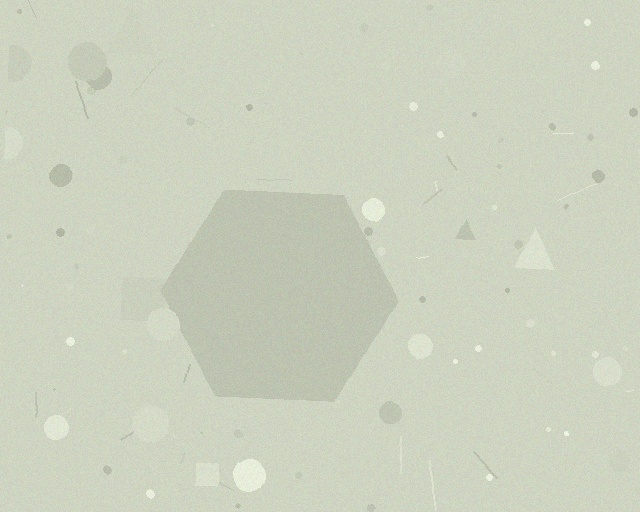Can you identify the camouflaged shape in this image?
The camouflaged shape is a hexagon.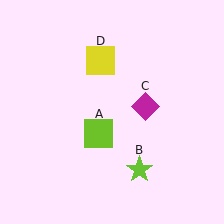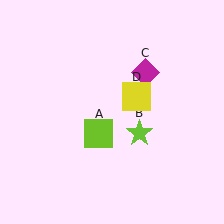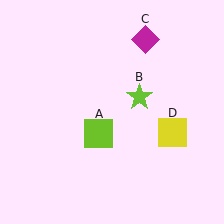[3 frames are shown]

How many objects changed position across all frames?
3 objects changed position: lime star (object B), magenta diamond (object C), yellow square (object D).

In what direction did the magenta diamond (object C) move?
The magenta diamond (object C) moved up.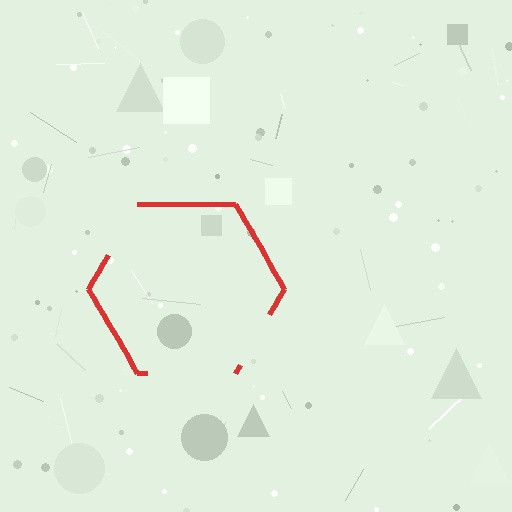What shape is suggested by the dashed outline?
The dashed outline suggests a hexagon.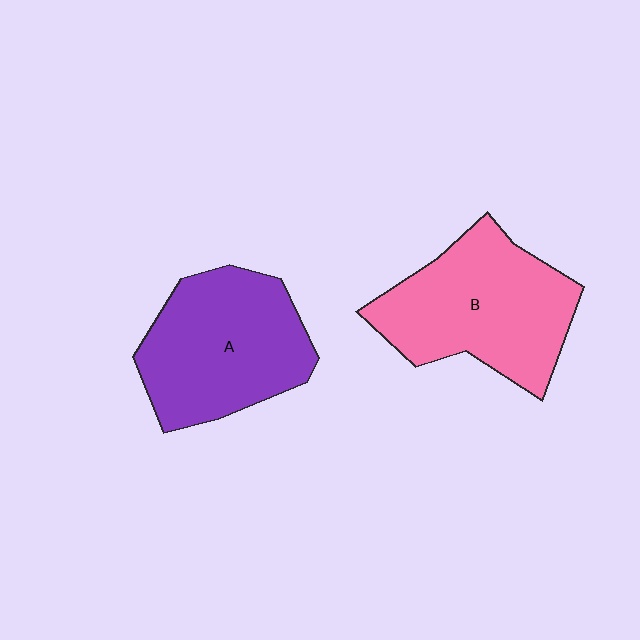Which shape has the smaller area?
Shape A (purple).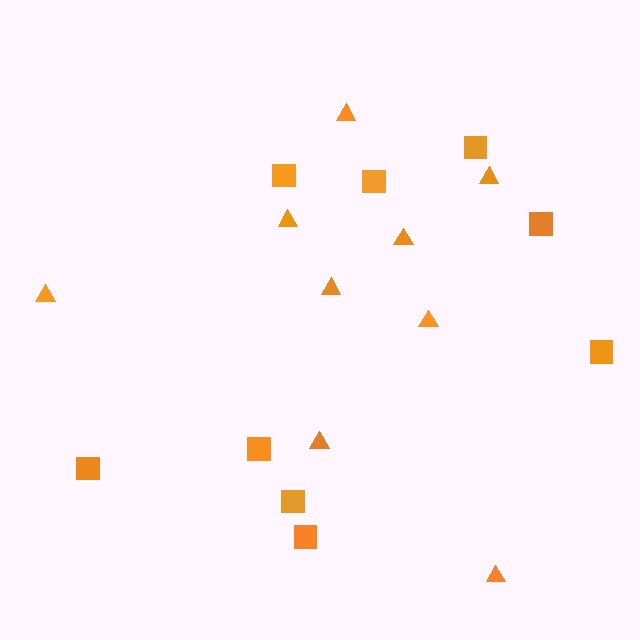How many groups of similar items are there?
There are 2 groups: one group of squares (9) and one group of triangles (9).